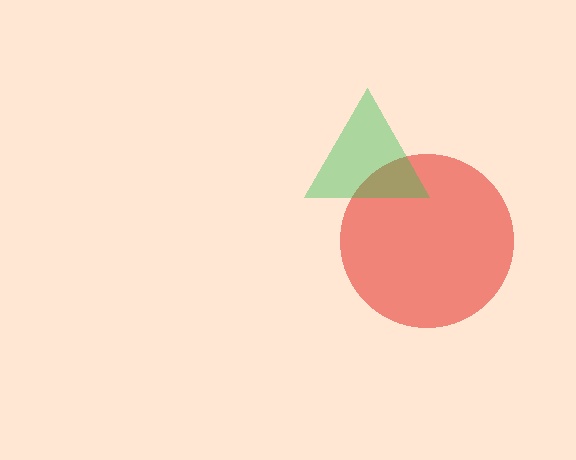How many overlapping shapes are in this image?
There are 2 overlapping shapes in the image.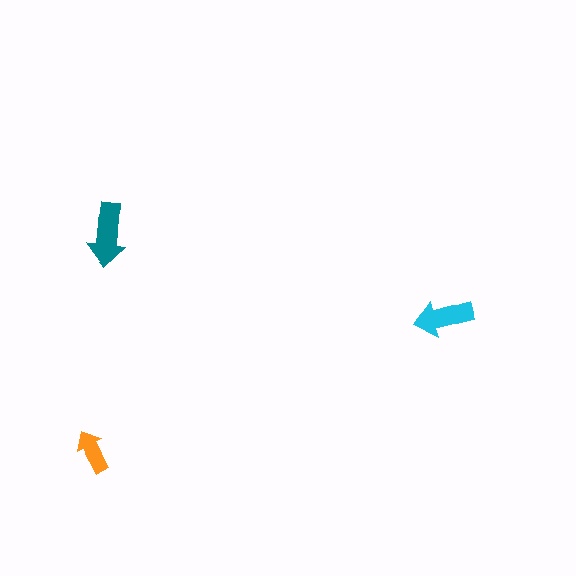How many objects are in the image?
There are 3 objects in the image.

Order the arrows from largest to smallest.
the teal one, the cyan one, the orange one.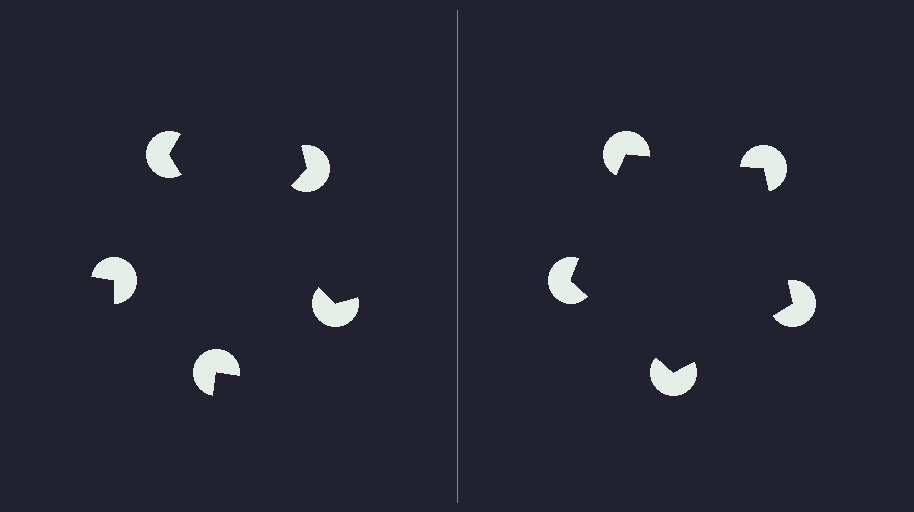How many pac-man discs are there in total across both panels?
10 — 5 on each side.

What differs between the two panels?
The pac-man discs are positioned identically on both sides; only the wedge orientations differ. On the right they align to a pentagon; on the left they are misaligned.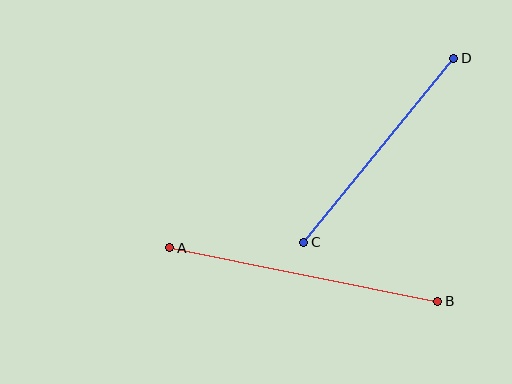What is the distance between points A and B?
The distance is approximately 274 pixels.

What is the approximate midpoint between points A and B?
The midpoint is at approximately (304, 275) pixels.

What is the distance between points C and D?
The distance is approximately 237 pixels.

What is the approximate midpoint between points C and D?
The midpoint is at approximately (379, 150) pixels.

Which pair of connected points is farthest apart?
Points A and B are farthest apart.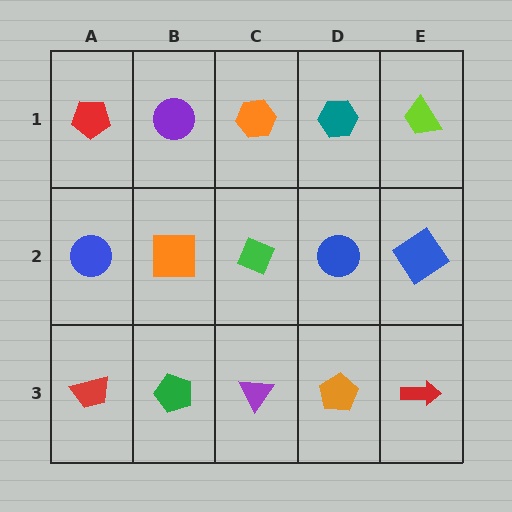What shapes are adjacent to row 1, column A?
A blue circle (row 2, column A), a purple circle (row 1, column B).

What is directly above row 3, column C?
A green diamond.